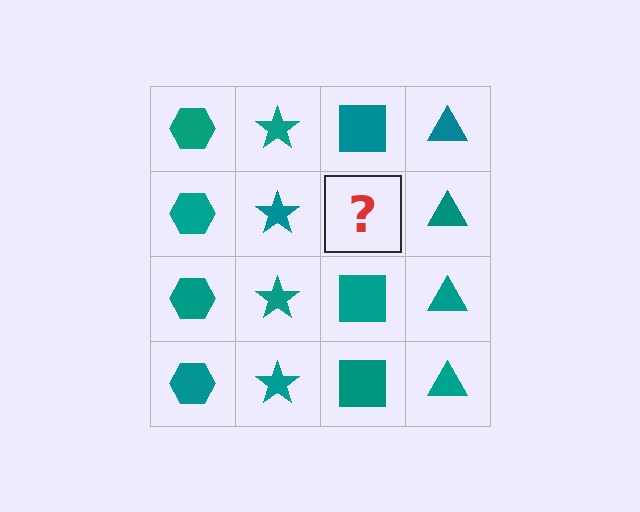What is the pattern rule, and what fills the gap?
The rule is that each column has a consistent shape. The gap should be filled with a teal square.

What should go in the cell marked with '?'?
The missing cell should contain a teal square.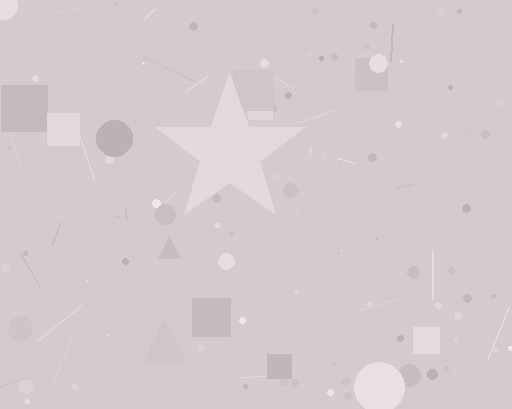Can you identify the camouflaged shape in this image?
The camouflaged shape is a star.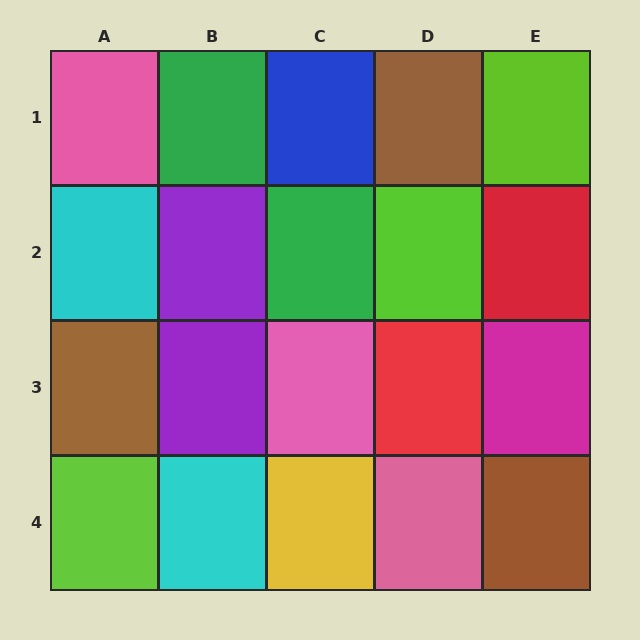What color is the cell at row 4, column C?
Yellow.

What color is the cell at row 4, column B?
Cyan.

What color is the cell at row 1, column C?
Blue.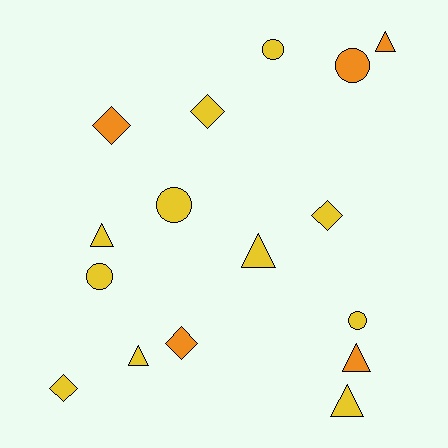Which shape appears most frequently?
Triangle, with 6 objects.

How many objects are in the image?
There are 16 objects.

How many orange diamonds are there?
There are 2 orange diamonds.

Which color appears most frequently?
Yellow, with 11 objects.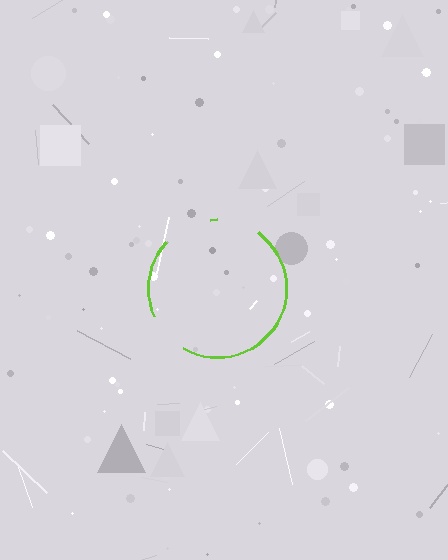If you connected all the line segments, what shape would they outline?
They would outline a circle.